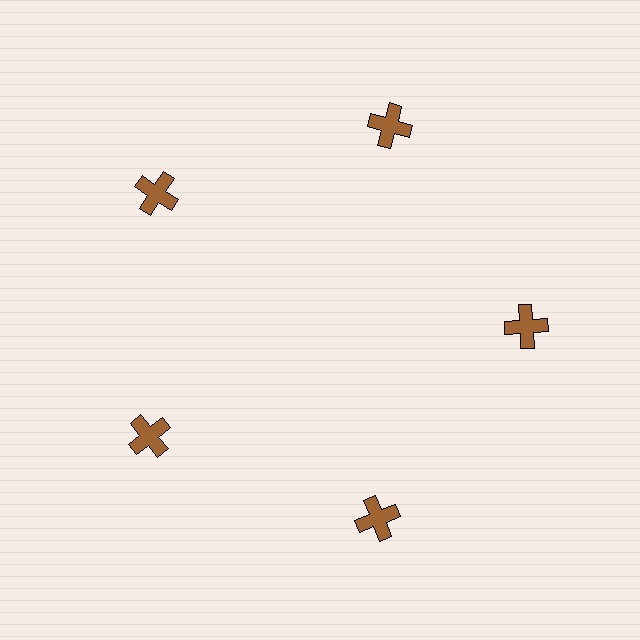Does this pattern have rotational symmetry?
Yes, this pattern has 5-fold rotational symmetry. It looks the same after rotating 72 degrees around the center.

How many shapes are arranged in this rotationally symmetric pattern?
There are 5 shapes, arranged in 5 groups of 1.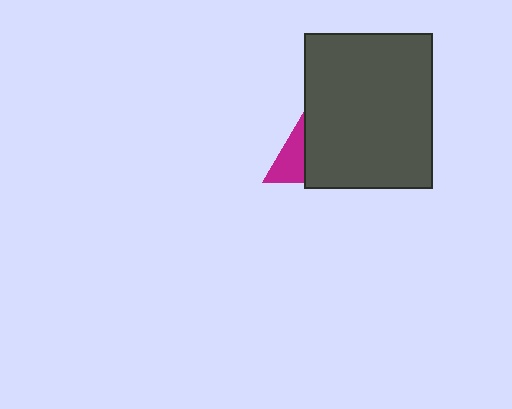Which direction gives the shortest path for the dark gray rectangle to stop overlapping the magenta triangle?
Moving right gives the shortest separation.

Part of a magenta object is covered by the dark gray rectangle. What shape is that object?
It is a triangle.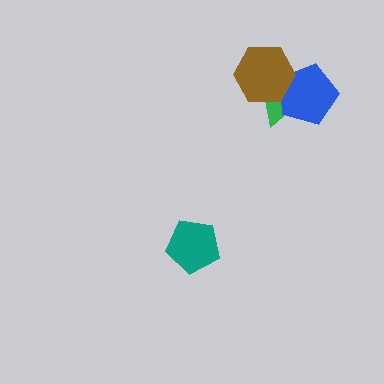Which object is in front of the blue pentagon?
The brown hexagon is in front of the blue pentagon.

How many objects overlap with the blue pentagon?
2 objects overlap with the blue pentagon.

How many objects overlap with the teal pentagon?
0 objects overlap with the teal pentagon.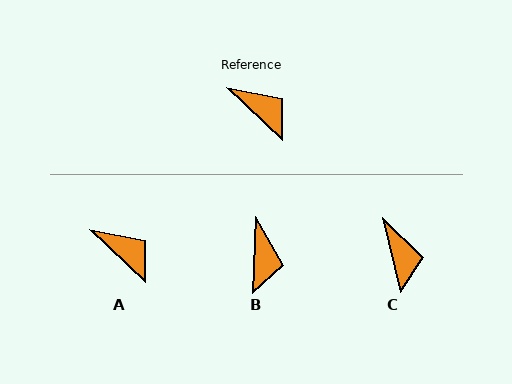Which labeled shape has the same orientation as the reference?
A.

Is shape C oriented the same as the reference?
No, it is off by about 33 degrees.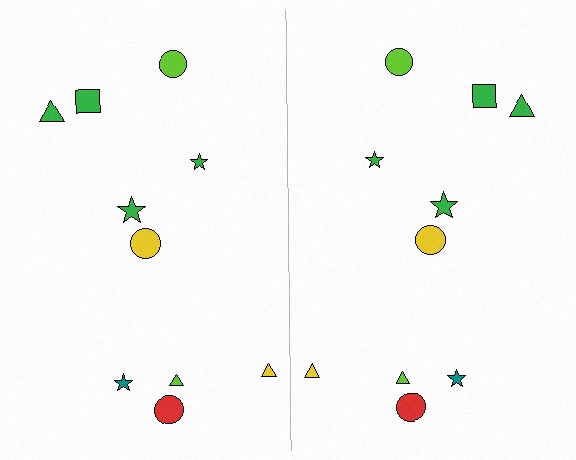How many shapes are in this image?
There are 20 shapes in this image.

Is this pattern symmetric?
Yes, this pattern has bilateral (reflection) symmetry.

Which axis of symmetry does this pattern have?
The pattern has a vertical axis of symmetry running through the center of the image.